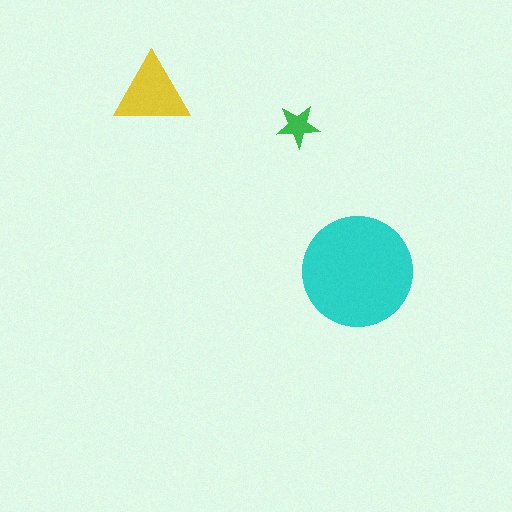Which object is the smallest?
The green star.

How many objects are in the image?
There are 3 objects in the image.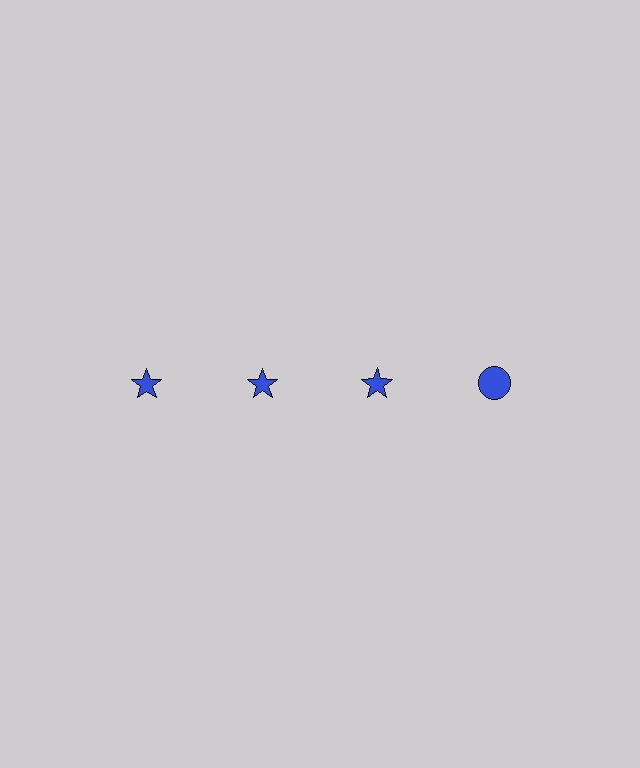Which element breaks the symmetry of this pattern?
The blue circle in the top row, second from right column breaks the symmetry. All other shapes are blue stars.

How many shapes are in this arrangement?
There are 4 shapes arranged in a grid pattern.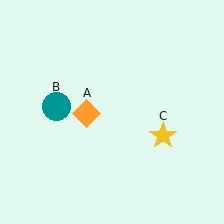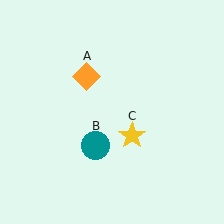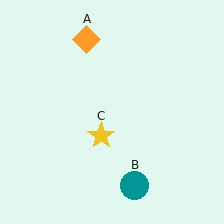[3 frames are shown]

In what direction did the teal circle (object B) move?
The teal circle (object B) moved down and to the right.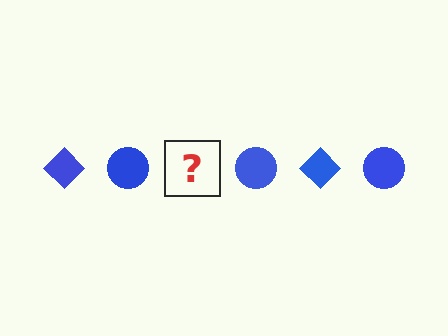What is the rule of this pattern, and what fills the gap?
The rule is that the pattern cycles through diamond, circle shapes in blue. The gap should be filled with a blue diamond.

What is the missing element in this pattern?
The missing element is a blue diamond.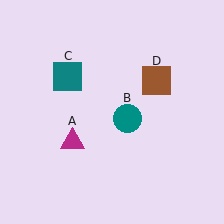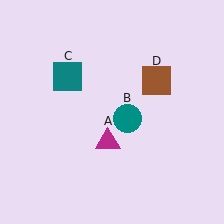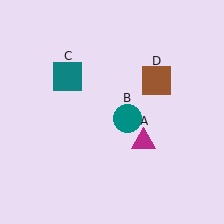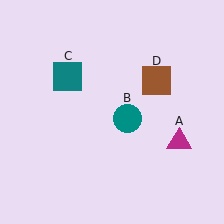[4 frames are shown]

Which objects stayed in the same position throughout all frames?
Teal circle (object B) and teal square (object C) and brown square (object D) remained stationary.